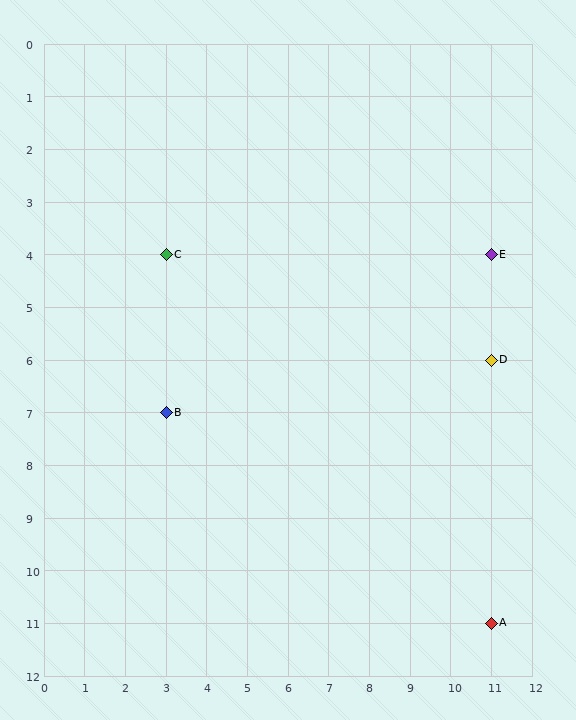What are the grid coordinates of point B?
Point B is at grid coordinates (3, 7).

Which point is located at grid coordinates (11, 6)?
Point D is at (11, 6).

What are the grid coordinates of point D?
Point D is at grid coordinates (11, 6).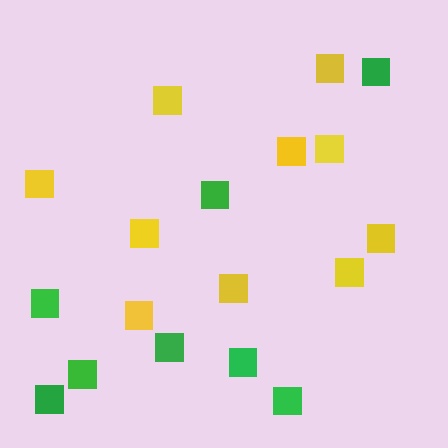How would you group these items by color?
There are 2 groups: one group of yellow squares (10) and one group of green squares (8).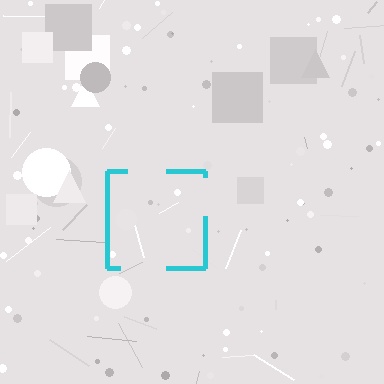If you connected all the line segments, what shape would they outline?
They would outline a square.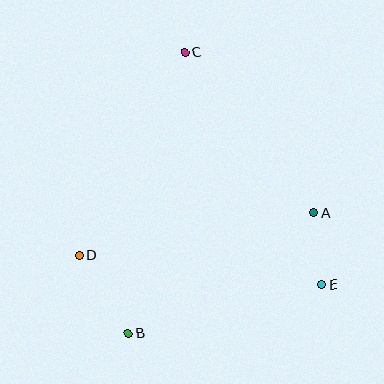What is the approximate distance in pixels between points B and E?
The distance between B and E is approximately 199 pixels.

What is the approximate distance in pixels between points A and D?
The distance between A and D is approximately 238 pixels.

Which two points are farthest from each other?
Points B and C are farthest from each other.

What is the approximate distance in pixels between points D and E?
The distance between D and E is approximately 244 pixels.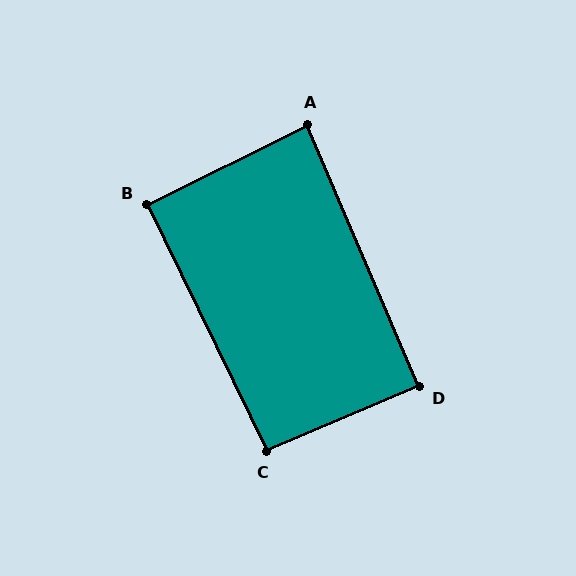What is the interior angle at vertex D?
Approximately 90 degrees (approximately right).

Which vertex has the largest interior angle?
C, at approximately 93 degrees.